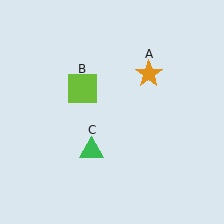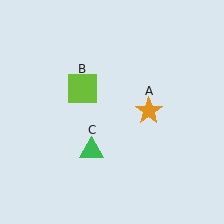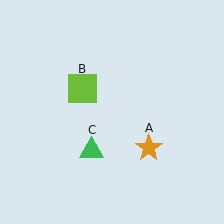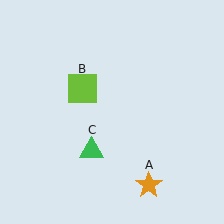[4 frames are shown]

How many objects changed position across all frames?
1 object changed position: orange star (object A).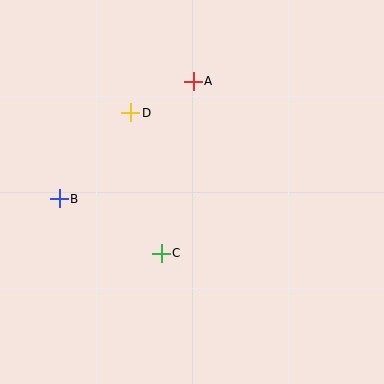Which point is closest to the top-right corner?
Point A is closest to the top-right corner.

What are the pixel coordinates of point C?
Point C is at (161, 253).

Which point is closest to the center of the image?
Point C at (161, 253) is closest to the center.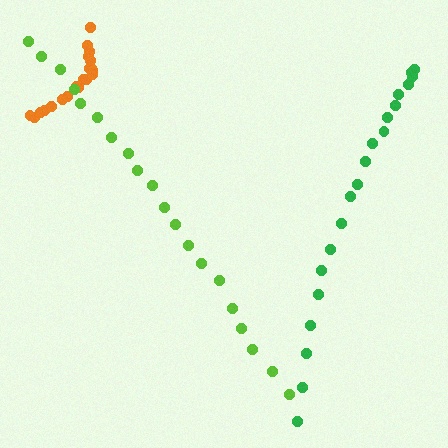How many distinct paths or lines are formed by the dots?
There are 3 distinct paths.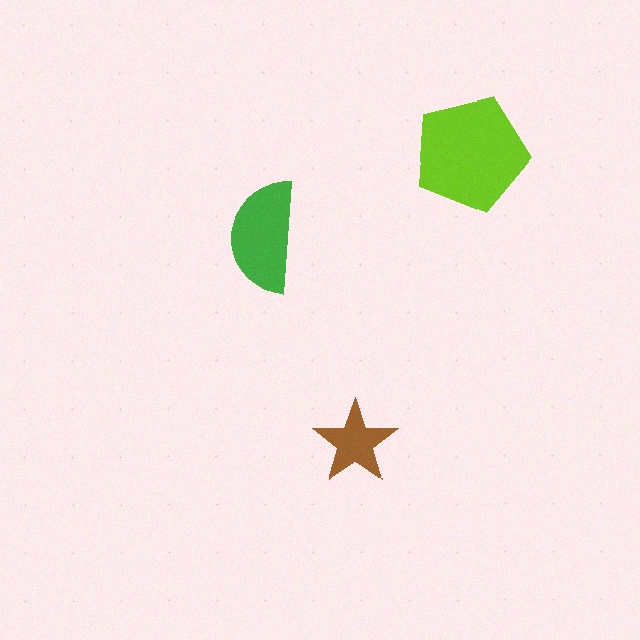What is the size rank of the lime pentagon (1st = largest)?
1st.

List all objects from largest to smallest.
The lime pentagon, the green semicircle, the brown star.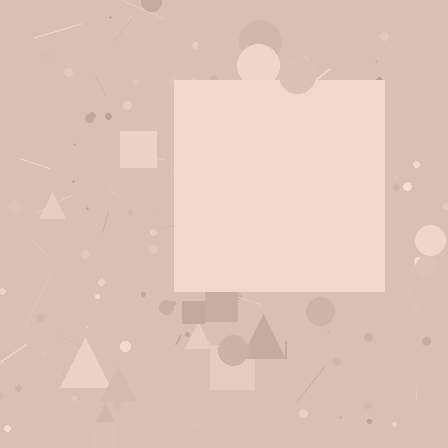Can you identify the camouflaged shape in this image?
The camouflaged shape is a square.